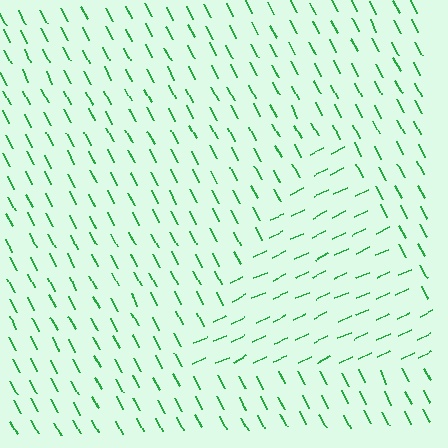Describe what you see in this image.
The image is filled with small green line segments. A triangle region in the image has lines oriented differently from the surrounding lines, creating a visible texture boundary.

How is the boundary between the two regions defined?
The boundary is defined purely by a change in line orientation (approximately 88 degrees difference). All lines are the same color and thickness.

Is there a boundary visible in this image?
Yes, there is a texture boundary formed by a change in line orientation.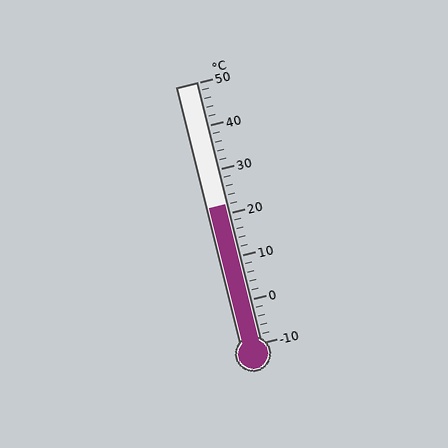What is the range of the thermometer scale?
The thermometer scale ranges from -10°C to 50°C.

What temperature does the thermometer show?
The thermometer shows approximately 22°C.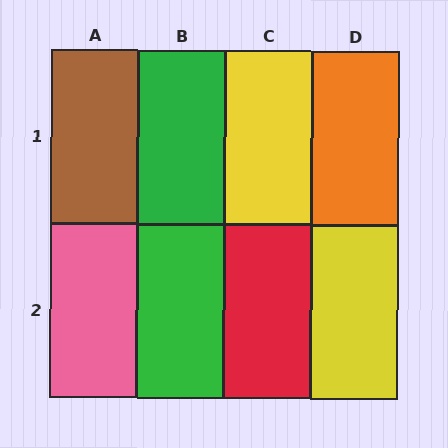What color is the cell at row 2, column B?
Green.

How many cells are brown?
1 cell is brown.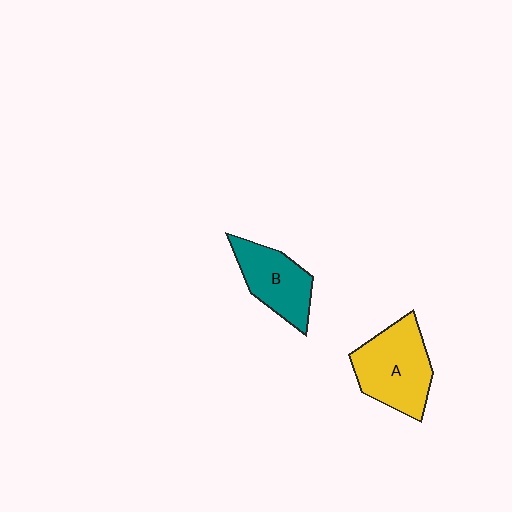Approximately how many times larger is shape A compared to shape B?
Approximately 1.3 times.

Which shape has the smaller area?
Shape B (teal).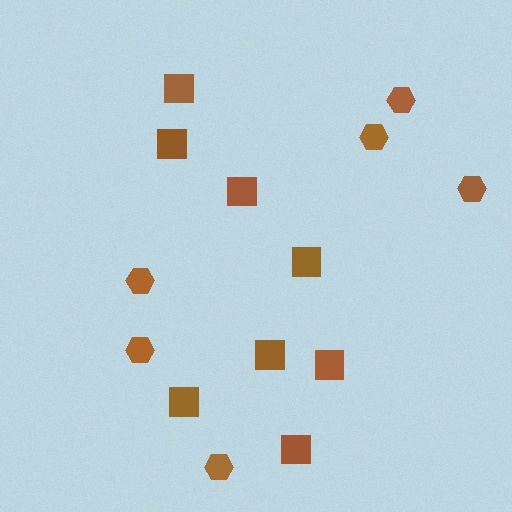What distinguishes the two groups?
There are 2 groups: one group of squares (8) and one group of hexagons (6).